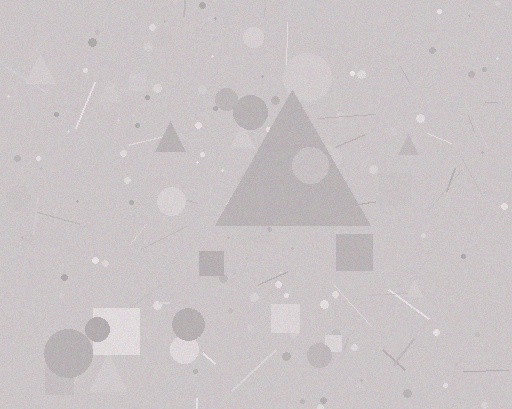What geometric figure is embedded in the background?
A triangle is embedded in the background.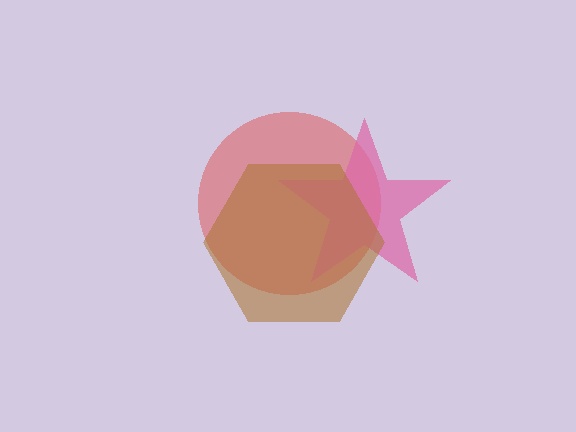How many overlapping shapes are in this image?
There are 3 overlapping shapes in the image.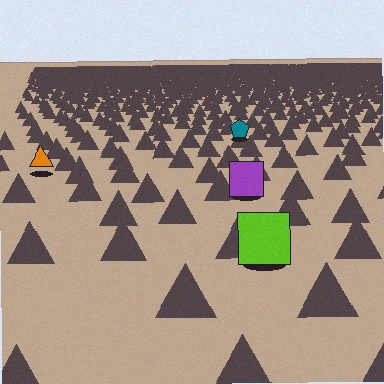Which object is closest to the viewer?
The lime square is closest. The texture marks near it are larger and more spread out.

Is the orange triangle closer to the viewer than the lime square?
No. The lime square is closer — you can tell from the texture gradient: the ground texture is coarser near it.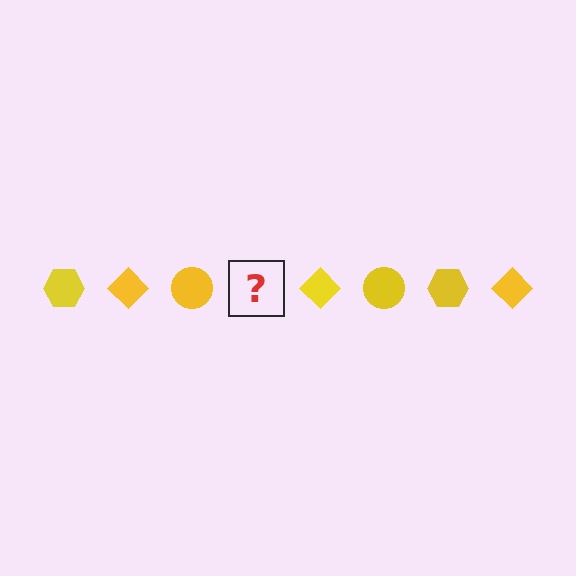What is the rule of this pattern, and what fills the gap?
The rule is that the pattern cycles through hexagon, diamond, circle shapes in yellow. The gap should be filled with a yellow hexagon.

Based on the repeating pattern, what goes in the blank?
The blank should be a yellow hexagon.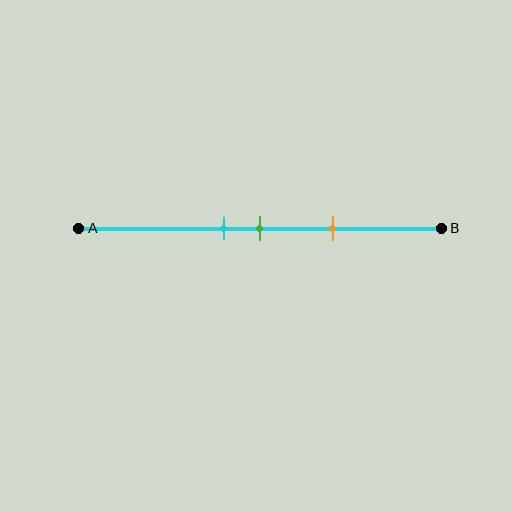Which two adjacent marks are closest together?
The cyan and green marks are the closest adjacent pair.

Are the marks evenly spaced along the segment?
Yes, the marks are approximately evenly spaced.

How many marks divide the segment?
There are 3 marks dividing the segment.